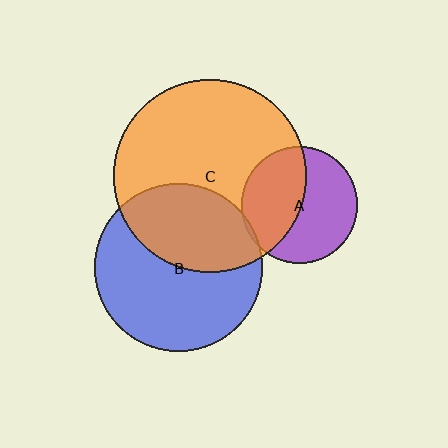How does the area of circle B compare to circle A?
Approximately 2.1 times.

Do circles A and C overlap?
Yes.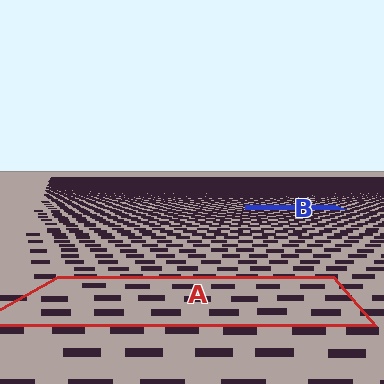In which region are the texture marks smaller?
The texture marks are smaller in region B, because it is farther away.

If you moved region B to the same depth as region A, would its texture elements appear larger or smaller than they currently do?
They would appear larger. At a closer depth, the same texture elements are projected at a bigger on-screen size.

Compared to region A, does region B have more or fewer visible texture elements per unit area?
Region B has more texture elements per unit area — they are packed more densely because it is farther away.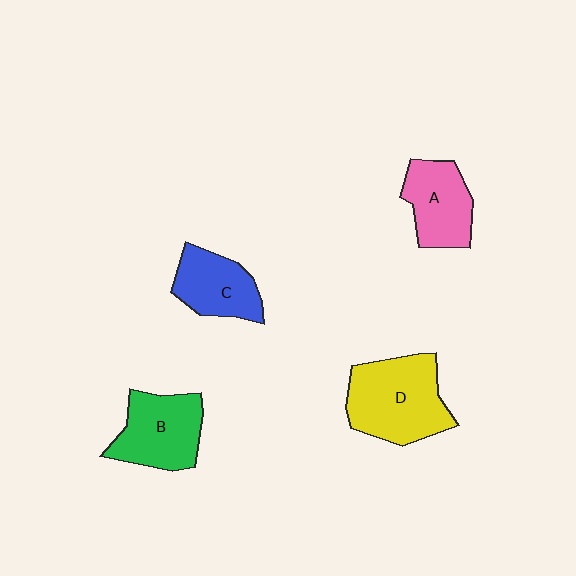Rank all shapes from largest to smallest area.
From largest to smallest: D (yellow), B (green), A (pink), C (blue).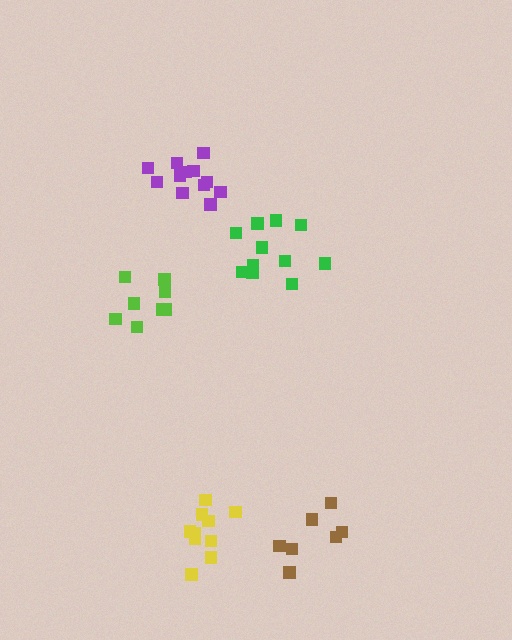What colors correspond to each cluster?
The clusters are colored: purple, green, lime, brown, yellow.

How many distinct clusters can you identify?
There are 5 distinct clusters.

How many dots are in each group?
Group 1: 12 dots, Group 2: 11 dots, Group 3: 8 dots, Group 4: 7 dots, Group 5: 10 dots (48 total).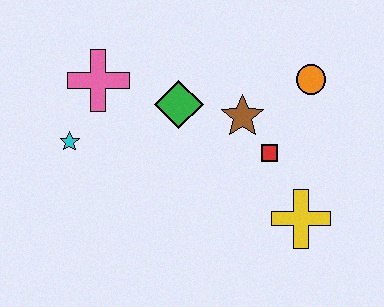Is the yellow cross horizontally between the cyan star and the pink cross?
No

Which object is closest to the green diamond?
The brown star is closest to the green diamond.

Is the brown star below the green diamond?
Yes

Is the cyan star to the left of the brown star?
Yes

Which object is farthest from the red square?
The cyan star is farthest from the red square.